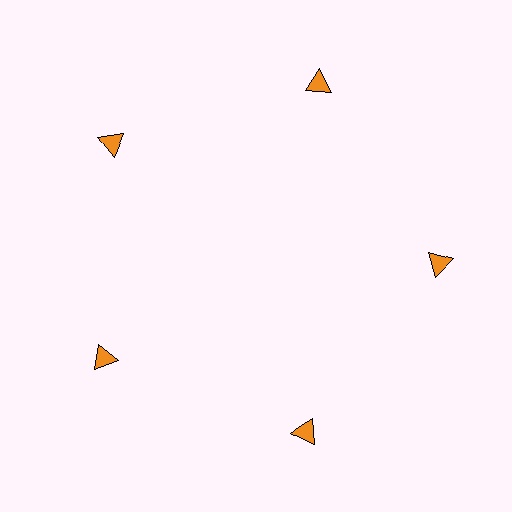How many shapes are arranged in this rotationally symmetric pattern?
There are 5 shapes, arranged in 5 groups of 1.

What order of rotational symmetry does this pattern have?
This pattern has 5-fold rotational symmetry.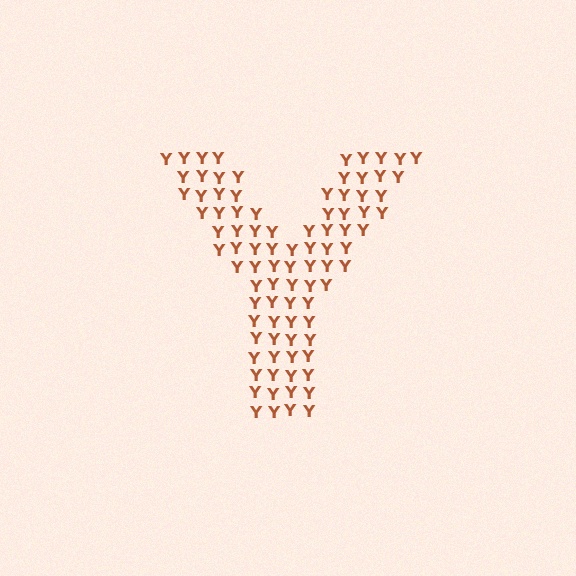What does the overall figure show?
The overall figure shows the letter Y.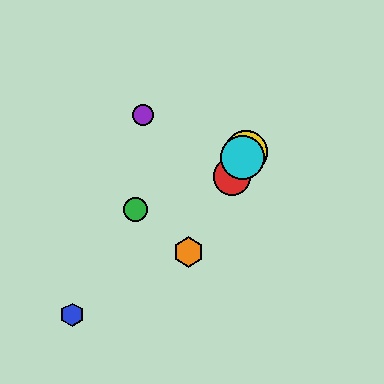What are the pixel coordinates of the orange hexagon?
The orange hexagon is at (189, 252).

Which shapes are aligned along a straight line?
The red circle, the yellow circle, the orange hexagon, the cyan circle are aligned along a straight line.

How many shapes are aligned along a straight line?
4 shapes (the red circle, the yellow circle, the orange hexagon, the cyan circle) are aligned along a straight line.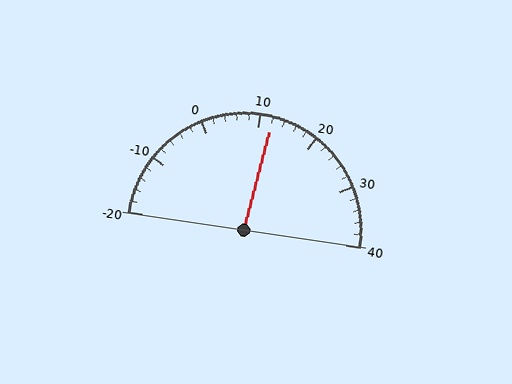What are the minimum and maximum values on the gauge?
The gauge ranges from -20 to 40.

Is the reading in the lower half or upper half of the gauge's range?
The reading is in the upper half of the range (-20 to 40).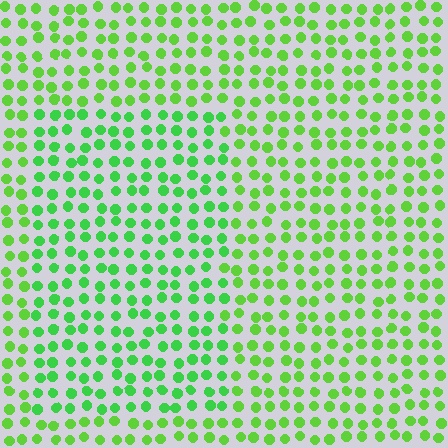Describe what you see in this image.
The image is filled with small lime elements in a uniform arrangement. A rectangle-shaped region is visible where the elements are tinted to a slightly different hue, forming a subtle color boundary.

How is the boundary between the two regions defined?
The boundary is defined purely by a slight shift in hue (about 20 degrees). Spacing, size, and orientation are identical on both sides.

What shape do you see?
I see a rectangle.